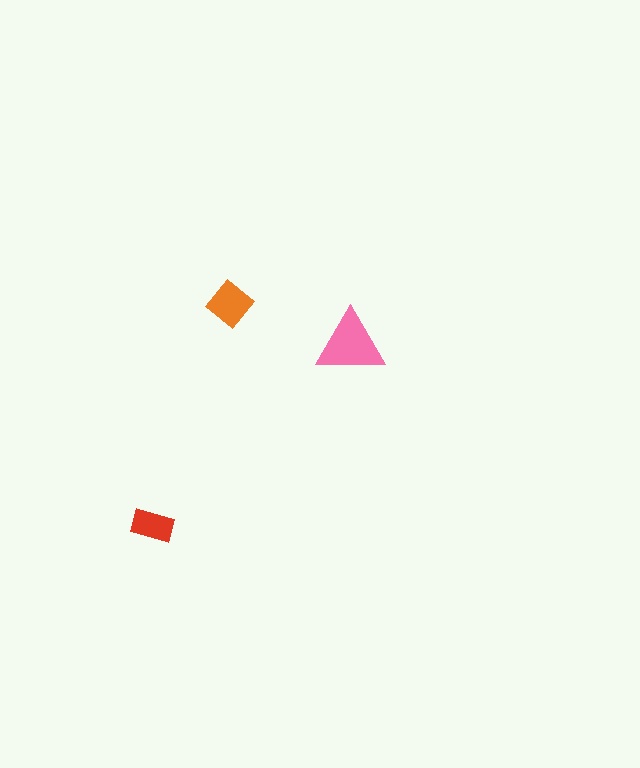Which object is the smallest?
The red rectangle.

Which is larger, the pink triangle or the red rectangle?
The pink triangle.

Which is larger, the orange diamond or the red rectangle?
The orange diamond.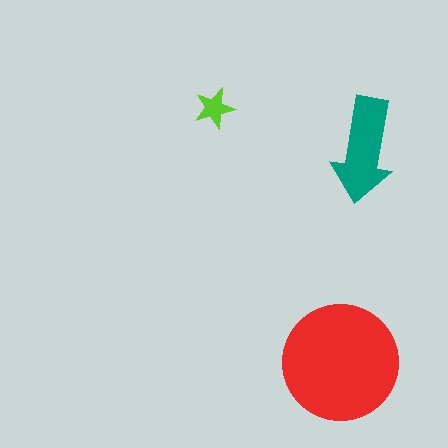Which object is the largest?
The red circle.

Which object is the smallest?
The lime star.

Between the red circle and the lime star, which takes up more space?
The red circle.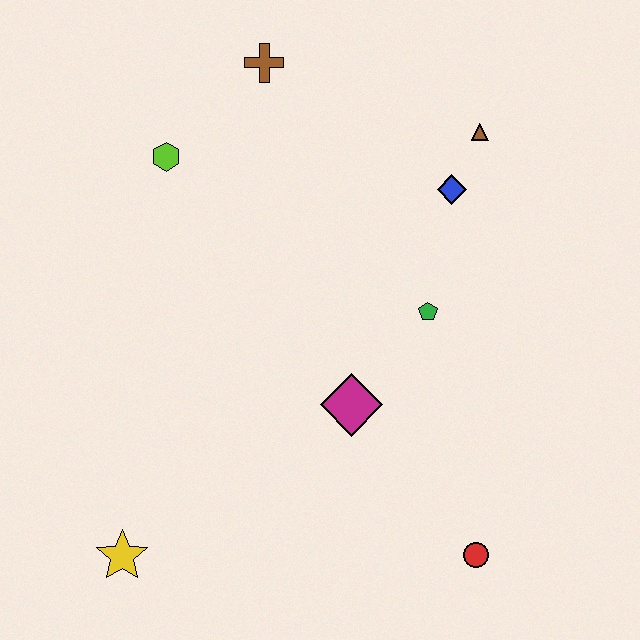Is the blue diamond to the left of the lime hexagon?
No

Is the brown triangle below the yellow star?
No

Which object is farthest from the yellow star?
The brown triangle is farthest from the yellow star.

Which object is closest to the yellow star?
The magenta diamond is closest to the yellow star.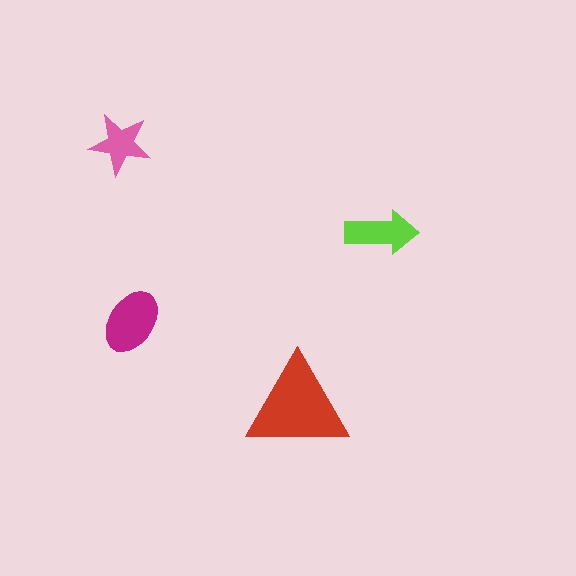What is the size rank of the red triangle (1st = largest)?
1st.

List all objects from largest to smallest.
The red triangle, the magenta ellipse, the lime arrow, the pink star.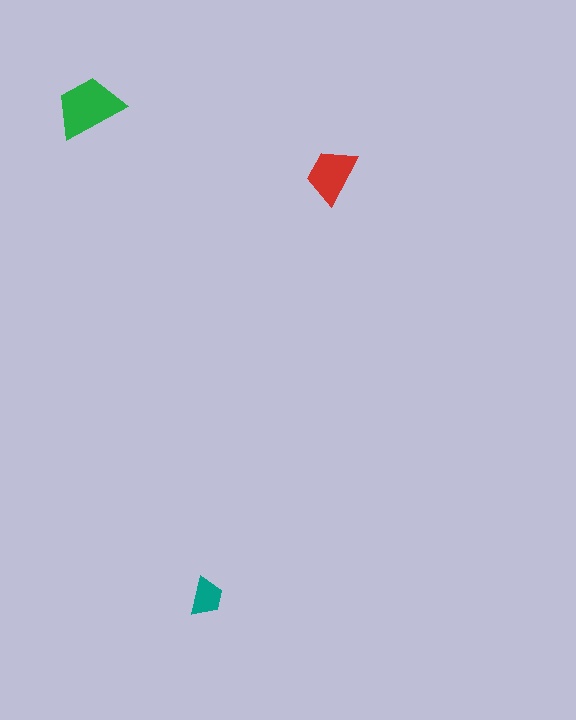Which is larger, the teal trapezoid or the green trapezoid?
The green one.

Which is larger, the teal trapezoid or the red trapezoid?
The red one.